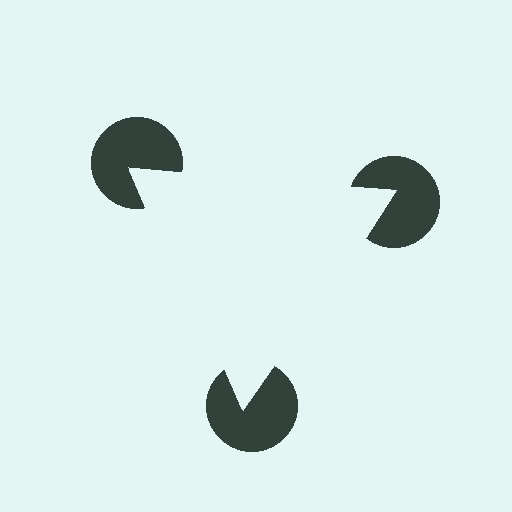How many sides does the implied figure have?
3 sides.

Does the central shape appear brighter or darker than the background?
It typically appears slightly brighter than the background, even though no actual brightness change is drawn.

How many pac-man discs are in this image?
There are 3 — one at each vertex of the illusory triangle.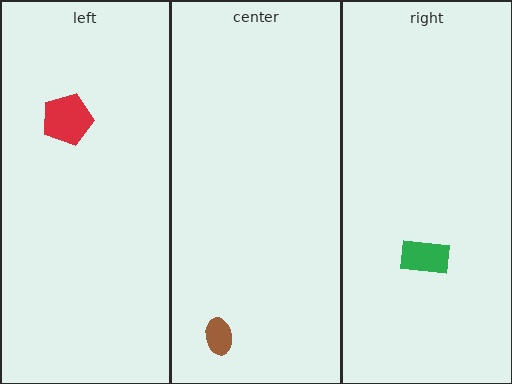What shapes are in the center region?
The brown ellipse.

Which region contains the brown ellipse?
The center region.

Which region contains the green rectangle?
The right region.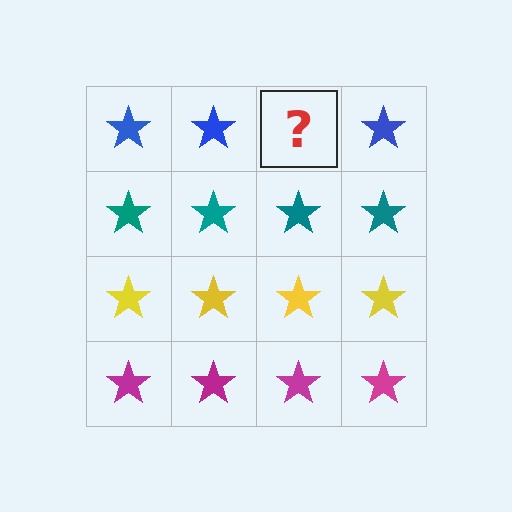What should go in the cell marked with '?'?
The missing cell should contain a blue star.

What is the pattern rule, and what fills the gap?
The rule is that each row has a consistent color. The gap should be filled with a blue star.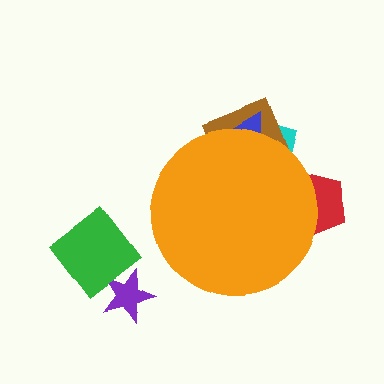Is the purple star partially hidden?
No, the purple star is fully visible.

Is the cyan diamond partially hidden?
Yes, the cyan diamond is partially hidden behind the orange circle.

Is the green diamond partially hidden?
No, the green diamond is fully visible.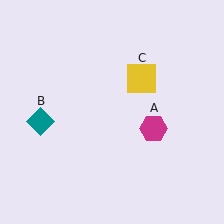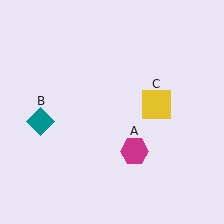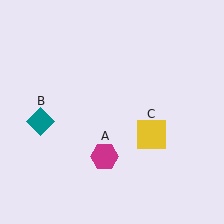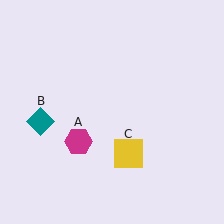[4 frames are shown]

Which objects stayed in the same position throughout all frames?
Teal diamond (object B) remained stationary.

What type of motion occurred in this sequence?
The magenta hexagon (object A), yellow square (object C) rotated clockwise around the center of the scene.